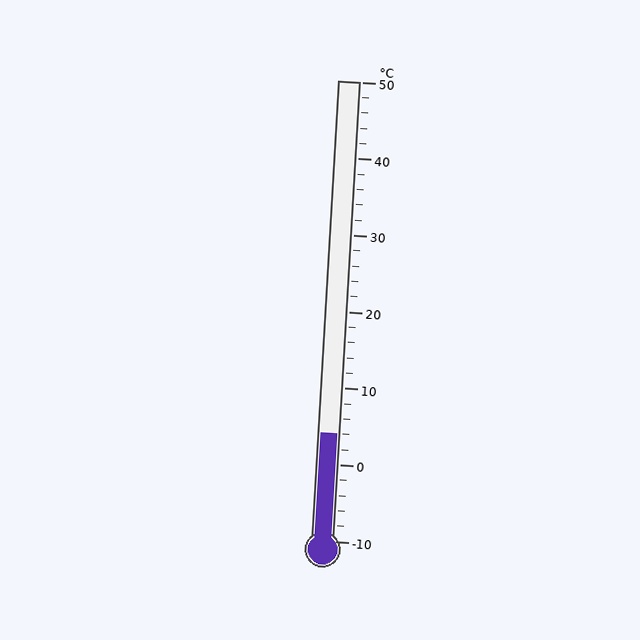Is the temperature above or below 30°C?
The temperature is below 30°C.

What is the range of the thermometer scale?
The thermometer scale ranges from -10°C to 50°C.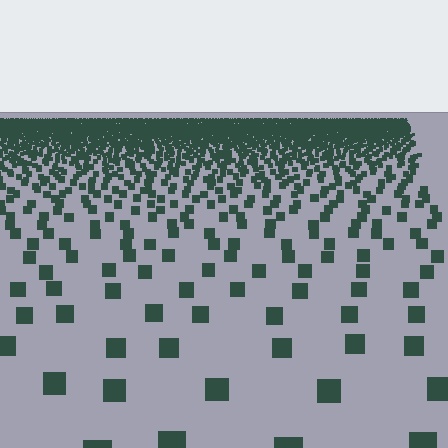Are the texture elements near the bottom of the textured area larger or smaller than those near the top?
Larger. Near the bottom, elements are closer to the viewer and appear at a bigger on-screen size.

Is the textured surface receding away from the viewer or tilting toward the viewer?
The surface is receding away from the viewer. Texture elements get smaller and denser toward the top.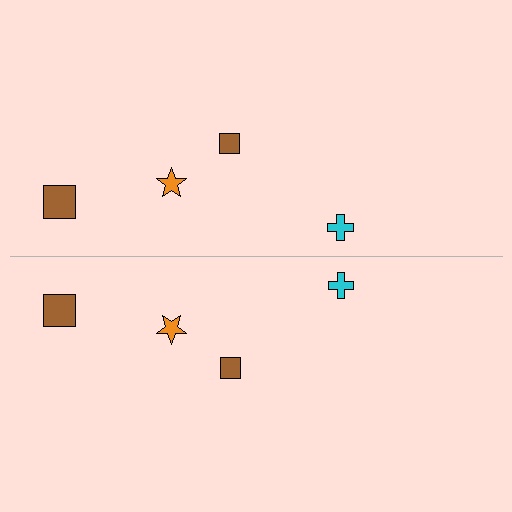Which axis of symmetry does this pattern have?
The pattern has a horizontal axis of symmetry running through the center of the image.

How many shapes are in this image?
There are 8 shapes in this image.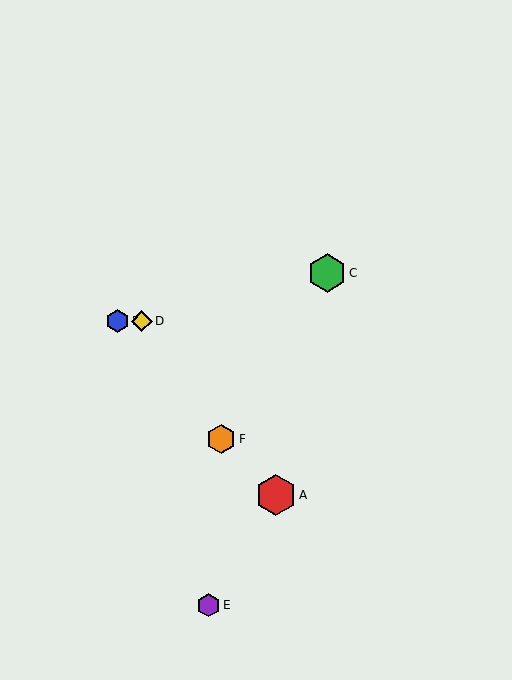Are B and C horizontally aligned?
No, B is at y≈321 and C is at y≈273.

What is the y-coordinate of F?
Object F is at y≈439.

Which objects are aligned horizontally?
Objects B, D are aligned horizontally.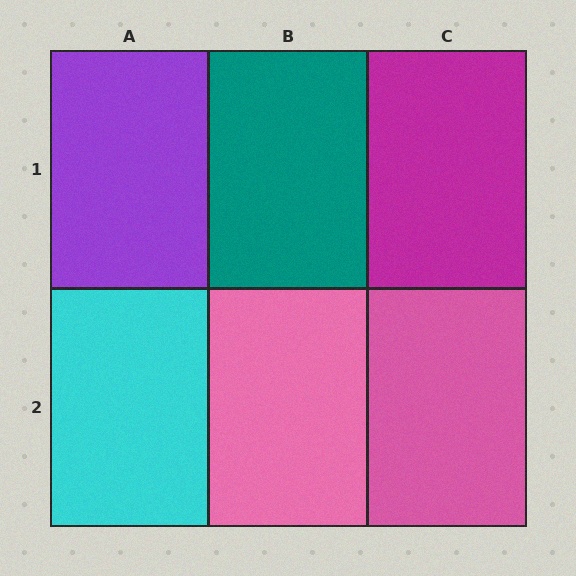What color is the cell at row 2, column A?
Cyan.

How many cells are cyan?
1 cell is cyan.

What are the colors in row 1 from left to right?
Purple, teal, magenta.